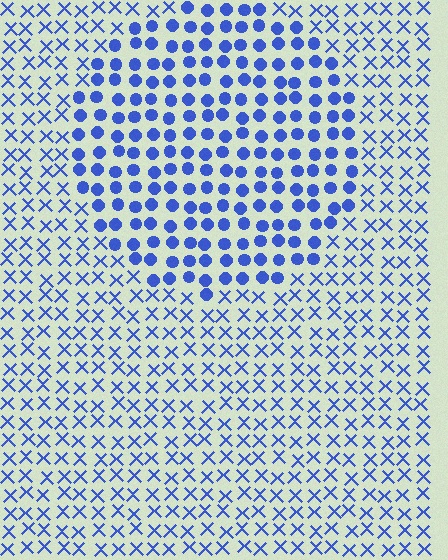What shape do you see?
I see a circle.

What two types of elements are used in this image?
The image uses circles inside the circle region and X marks outside it.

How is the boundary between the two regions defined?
The boundary is defined by a change in element shape: circles inside vs. X marks outside. All elements share the same color and spacing.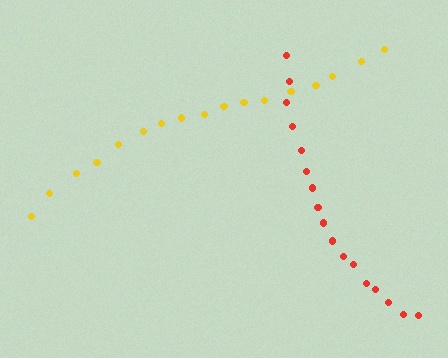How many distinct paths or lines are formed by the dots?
There are 2 distinct paths.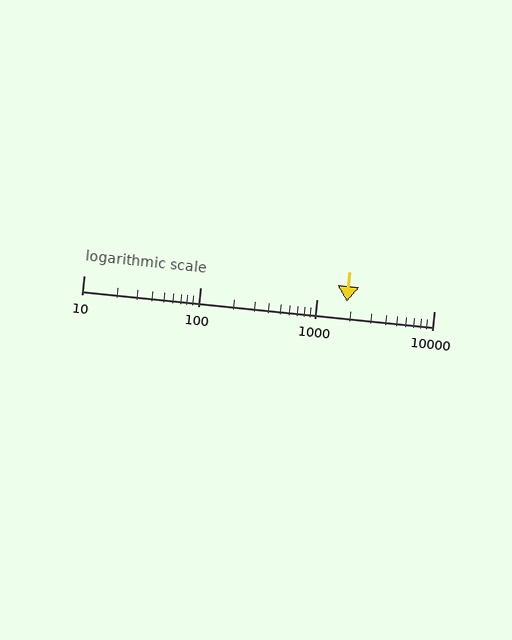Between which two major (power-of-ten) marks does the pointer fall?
The pointer is between 1000 and 10000.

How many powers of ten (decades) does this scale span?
The scale spans 3 decades, from 10 to 10000.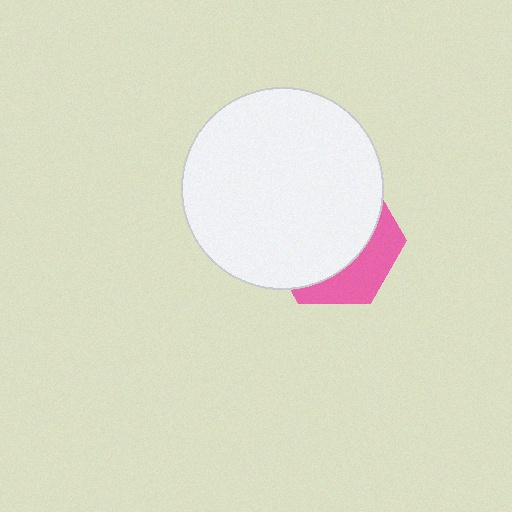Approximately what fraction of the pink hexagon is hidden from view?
Roughly 69% of the pink hexagon is hidden behind the white circle.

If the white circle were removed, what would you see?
You would see the complete pink hexagon.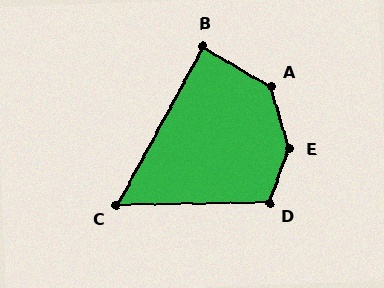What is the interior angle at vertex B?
Approximately 89 degrees (approximately right).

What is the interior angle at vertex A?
Approximately 137 degrees (obtuse).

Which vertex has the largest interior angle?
E, at approximately 143 degrees.